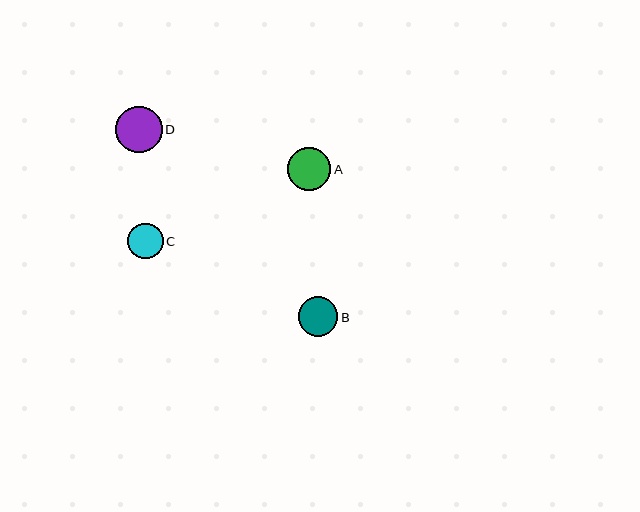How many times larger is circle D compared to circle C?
Circle D is approximately 1.3 times the size of circle C.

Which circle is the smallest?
Circle C is the smallest with a size of approximately 35 pixels.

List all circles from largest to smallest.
From largest to smallest: D, A, B, C.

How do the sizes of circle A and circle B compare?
Circle A and circle B are approximately the same size.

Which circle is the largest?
Circle D is the largest with a size of approximately 47 pixels.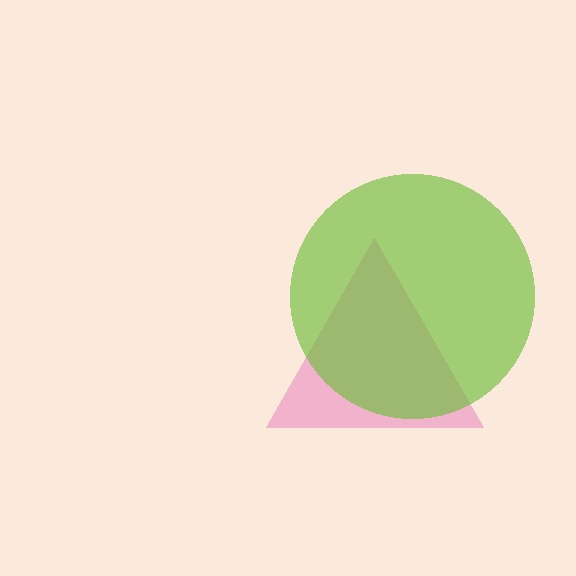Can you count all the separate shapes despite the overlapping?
Yes, there are 2 separate shapes.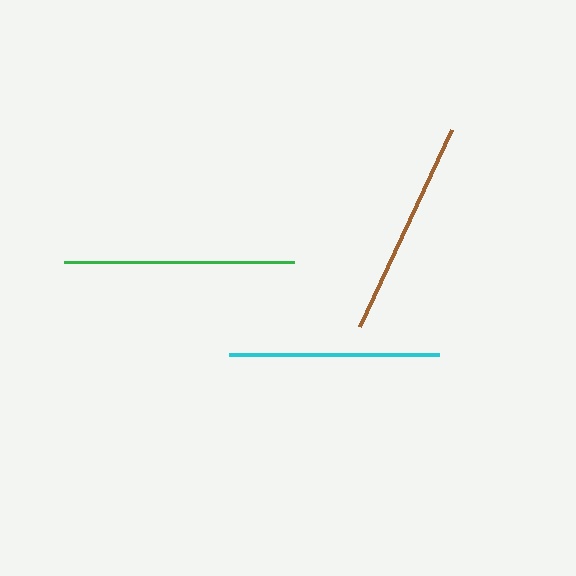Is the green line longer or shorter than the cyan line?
The green line is longer than the cyan line.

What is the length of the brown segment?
The brown segment is approximately 218 pixels long.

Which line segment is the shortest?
The cyan line is the shortest at approximately 210 pixels.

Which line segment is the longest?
The green line is the longest at approximately 230 pixels.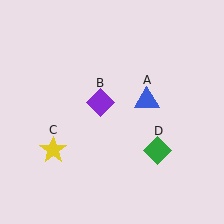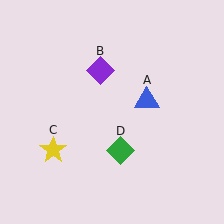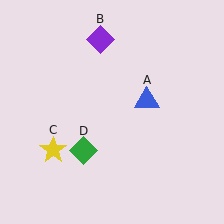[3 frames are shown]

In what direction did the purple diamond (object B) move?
The purple diamond (object B) moved up.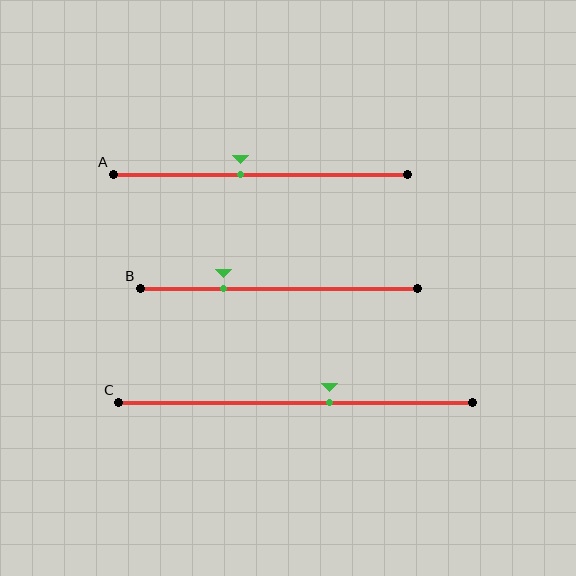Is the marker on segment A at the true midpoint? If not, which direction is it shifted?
No, the marker on segment A is shifted to the left by about 7% of the segment length.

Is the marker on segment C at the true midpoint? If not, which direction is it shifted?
No, the marker on segment C is shifted to the right by about 10% of the segment length.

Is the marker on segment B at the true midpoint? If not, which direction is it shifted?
No, the marker on segment B is shifted to the left by about 20% of the segment length.